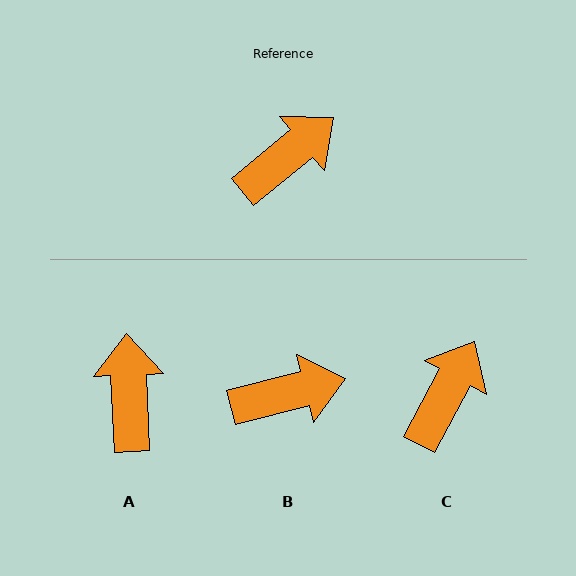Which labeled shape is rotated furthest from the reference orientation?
A, about 53 degrees away.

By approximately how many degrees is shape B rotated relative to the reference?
Approximately 25 degrees clockwise.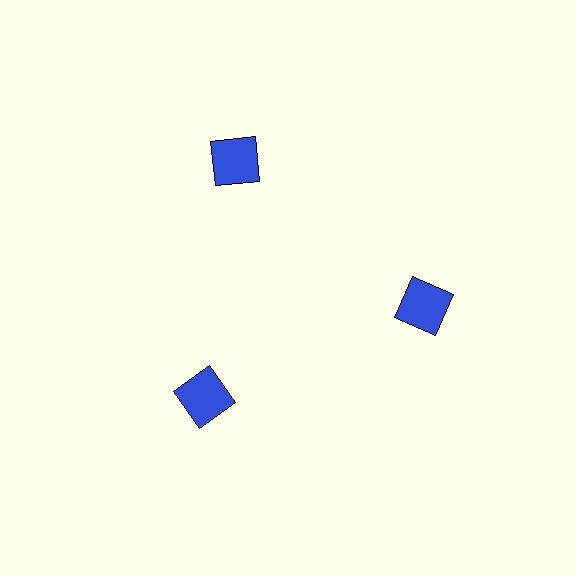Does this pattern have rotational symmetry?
Yes, this pattern has 3-fold rotational symmetry. It looks the same after rotating 120 degrees around the center.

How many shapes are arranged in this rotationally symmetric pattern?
There are 3 shapes, arranged in 3 groups of 1.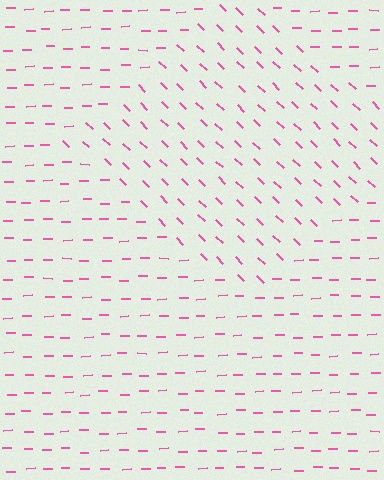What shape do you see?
I see a diamond.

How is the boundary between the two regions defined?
The boundary is defined purely by a change in line orientation (approximately 45 degrees difference). All lines are the same color and thickness.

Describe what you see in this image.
The image is filled with small pink line segments. A diamond region in the image has lines oriented differently from the surrounding lines, creating a visible texture boundary.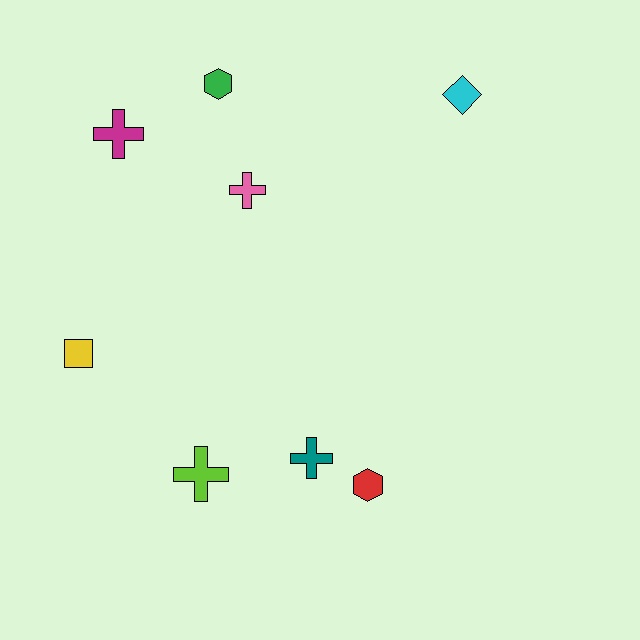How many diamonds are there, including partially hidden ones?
There is 1 diamond.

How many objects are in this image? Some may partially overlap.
There are 8 objects.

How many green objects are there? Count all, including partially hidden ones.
There is 1 green object.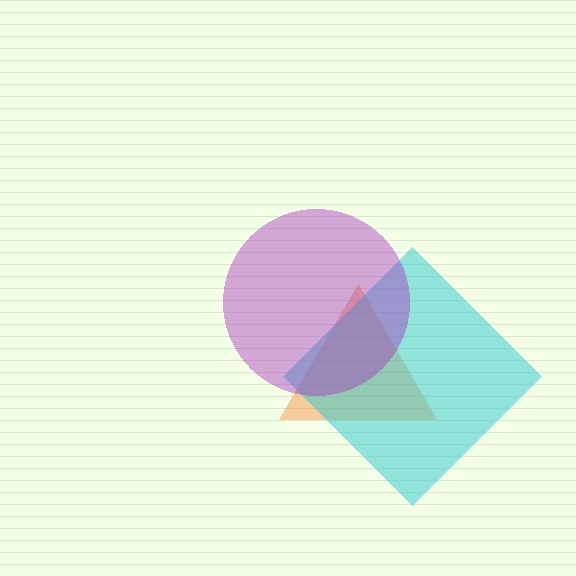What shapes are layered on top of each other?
The layered shapes are: an orange triangle, a cyan diamond, a purple circle.